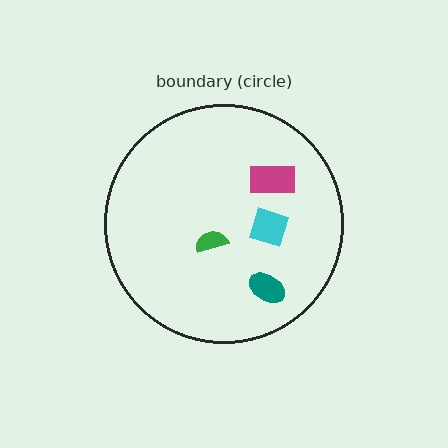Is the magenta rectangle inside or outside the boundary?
Inside.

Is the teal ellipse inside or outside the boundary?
Inside.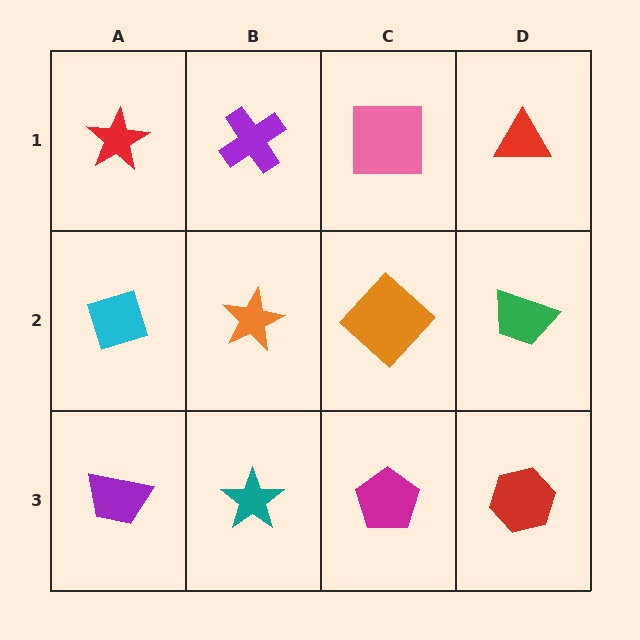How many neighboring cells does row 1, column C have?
3.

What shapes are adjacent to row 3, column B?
An orange star (row 2, column B), a purple trapezoid (row 3, column A), a magenta pentagon (row 3, column C).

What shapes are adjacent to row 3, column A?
A cyan diamond (row 2, column A), a teal star (row 3, column B).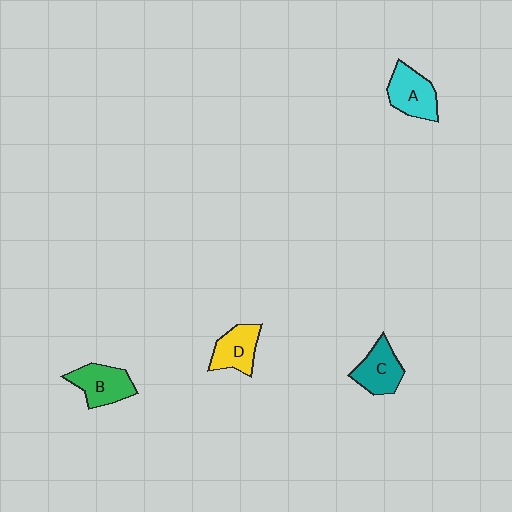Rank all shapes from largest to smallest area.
From largest to smallest: A (cyan), B (green), C (teal), D (yellow).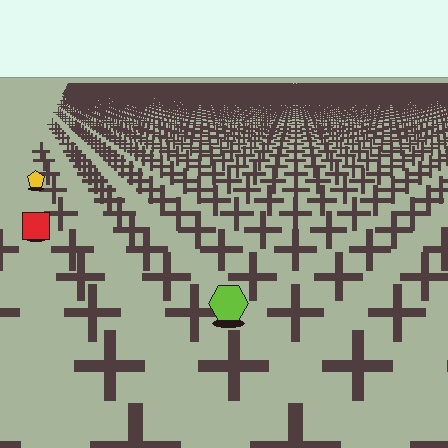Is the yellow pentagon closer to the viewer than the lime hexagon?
No. The lime hexagon is closer — you can tell from the texture gradient: the ground texture is coarser near it.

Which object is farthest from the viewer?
The yellow pentagon is farthest from the viewer. It appears smaller and the ground texture around it is denser.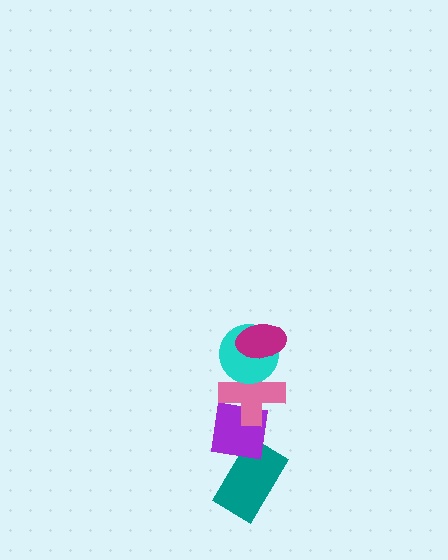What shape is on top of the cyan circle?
The magenta ellipse is on top of the cyan circle.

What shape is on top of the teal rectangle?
The purple square is on top of the teal rectangle.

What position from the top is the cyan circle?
The cyan circle is 2nd from the top.